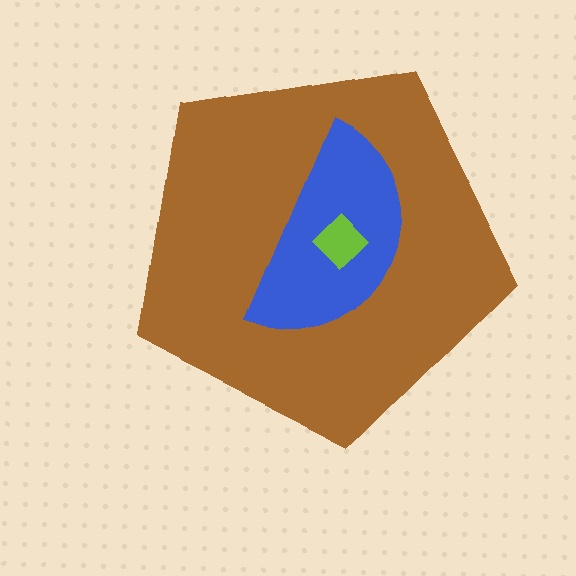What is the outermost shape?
The brown pentagon.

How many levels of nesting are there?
3.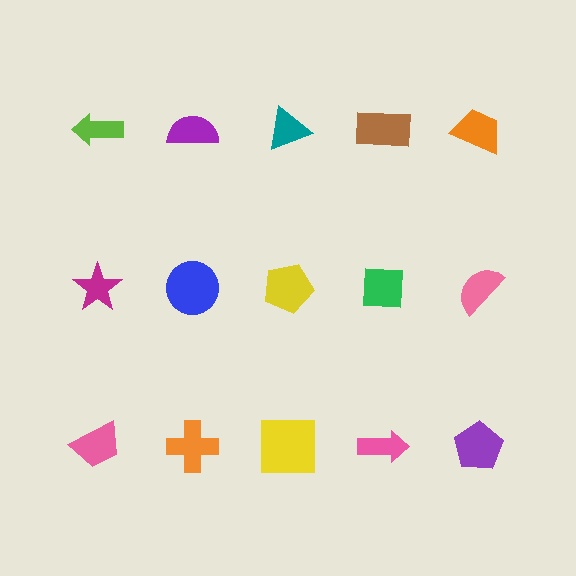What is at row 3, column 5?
A purple pentagon.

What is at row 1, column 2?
A purple semicircle.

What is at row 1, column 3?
A teal triangle.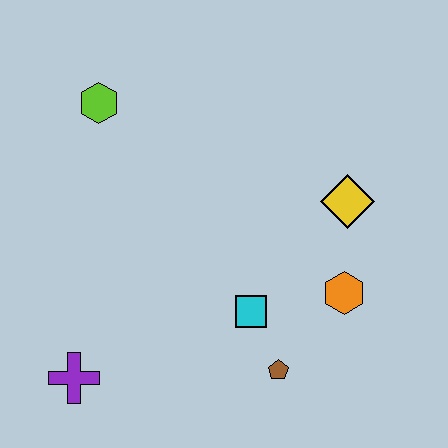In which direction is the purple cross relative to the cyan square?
The purple cross is to the left of the cyan square.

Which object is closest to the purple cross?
The cyan square is closest to the purple cross.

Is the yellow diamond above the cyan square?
Yes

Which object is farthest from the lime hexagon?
The brown pentagon is farthest from the lime hexagon.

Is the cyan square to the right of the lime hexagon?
Yes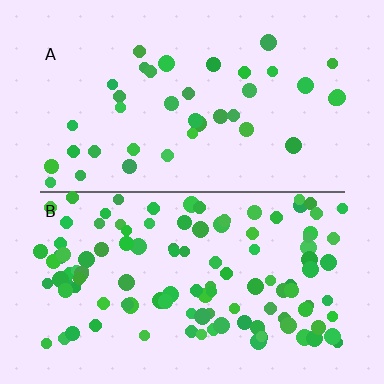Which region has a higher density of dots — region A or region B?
B (the bottom).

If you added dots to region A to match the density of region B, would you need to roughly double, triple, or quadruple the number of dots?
Approximately triple.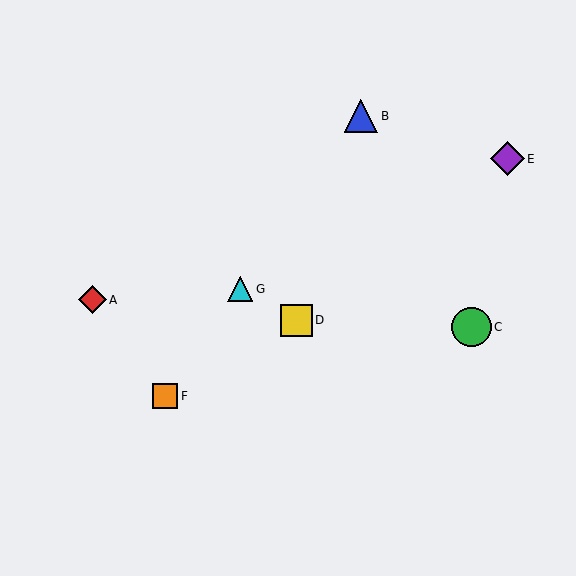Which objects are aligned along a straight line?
Objects B, F, G are aligned along a straight line.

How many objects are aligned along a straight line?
3 objects (B, F, G) are aligned along a straight line.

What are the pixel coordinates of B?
Object B is at (361, 116).